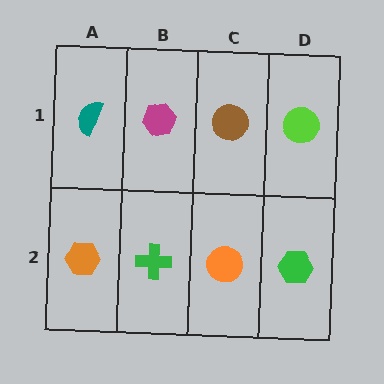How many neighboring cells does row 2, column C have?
3.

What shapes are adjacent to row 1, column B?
A green cross (row 2, column B), a teal semicircle (row 1, column A), a brown circle (row 1, column C).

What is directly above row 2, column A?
A teal semicircle.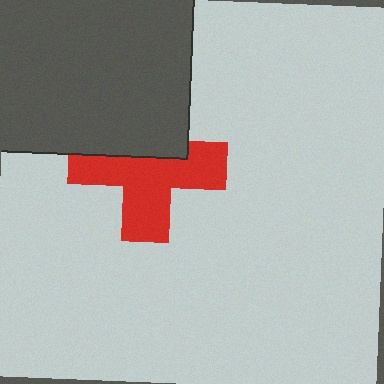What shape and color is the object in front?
The object in front is a dark gray square.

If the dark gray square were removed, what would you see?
You would see the complete red cross.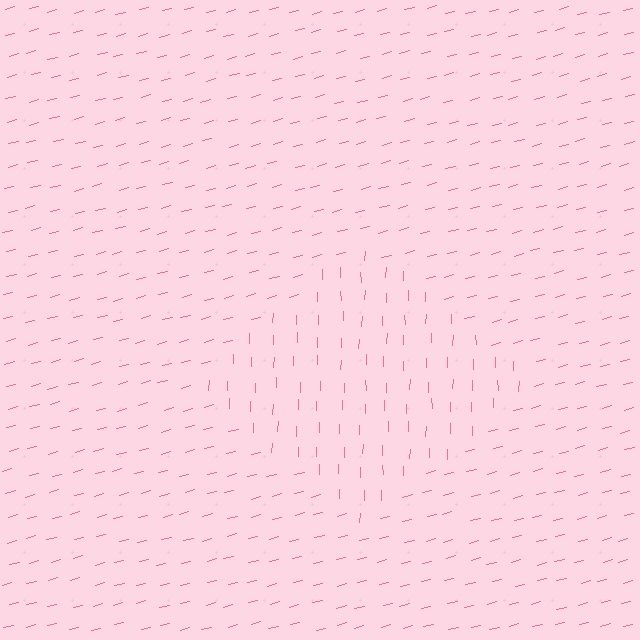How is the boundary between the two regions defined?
The boundary is defined purely by a change in line orientation (approximately 74 degrees difference). All lines are the same color and thickness.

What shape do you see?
I see a diamond.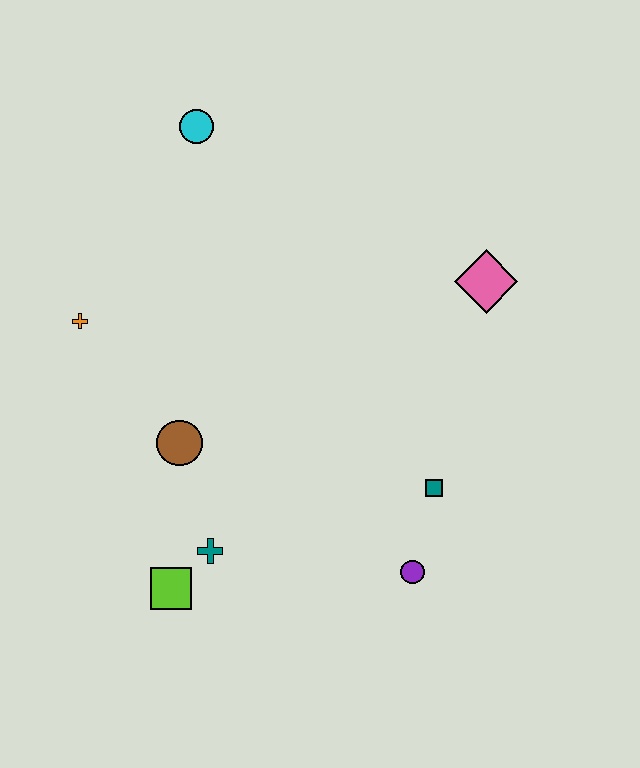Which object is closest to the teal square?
The purple circle is closest to the teal square.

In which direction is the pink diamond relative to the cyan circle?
The pink diamond is to the right of the cyan circle.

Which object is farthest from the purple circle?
The cyan circle is farthest from the purple circle.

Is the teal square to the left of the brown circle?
No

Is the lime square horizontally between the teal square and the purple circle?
No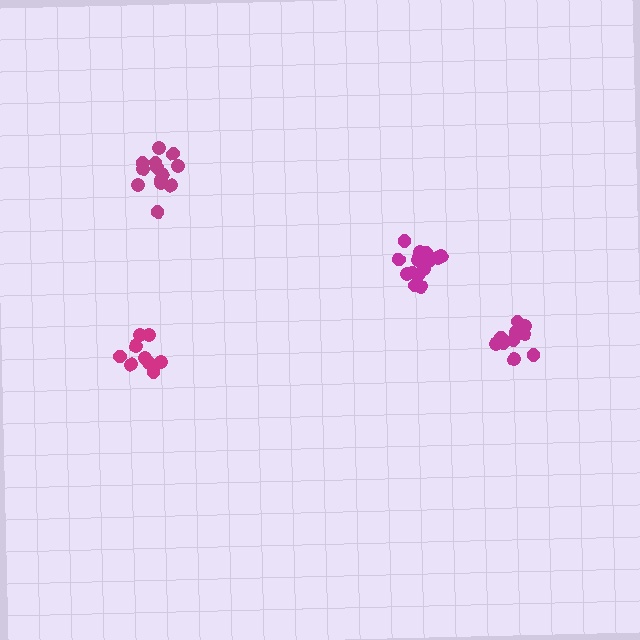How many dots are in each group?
Group 1: 13 dots, Group 2: 13 dots, Group 3: 9 dots, Group 4: 15 dots (50 total).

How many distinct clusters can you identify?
There are 4 distinct clusters.